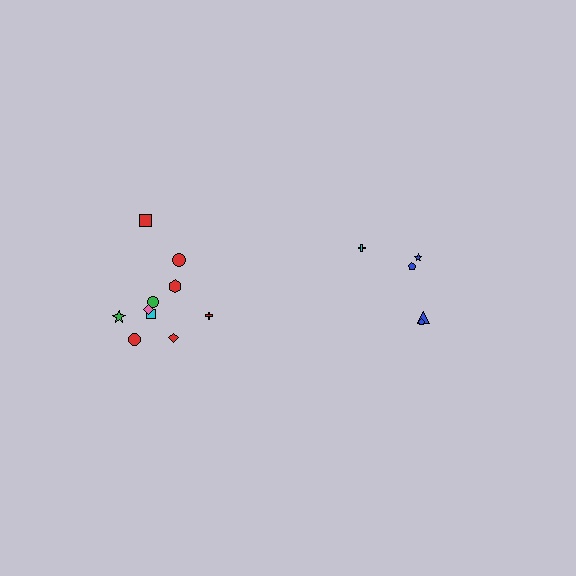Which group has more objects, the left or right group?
The left group.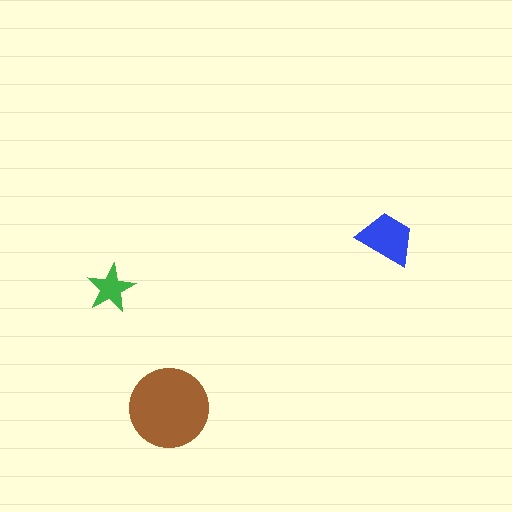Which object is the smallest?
The green star.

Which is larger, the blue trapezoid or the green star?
The blue trapezoid.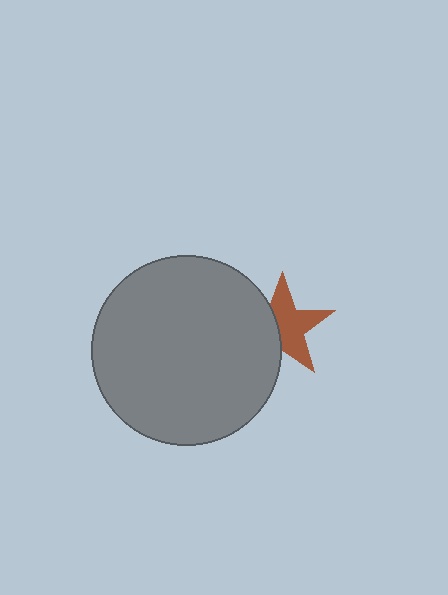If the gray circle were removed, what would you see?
You would see the complete brown star.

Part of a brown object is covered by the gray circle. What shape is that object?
It is a star.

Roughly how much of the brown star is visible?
About half of it is visible (roughly 60%).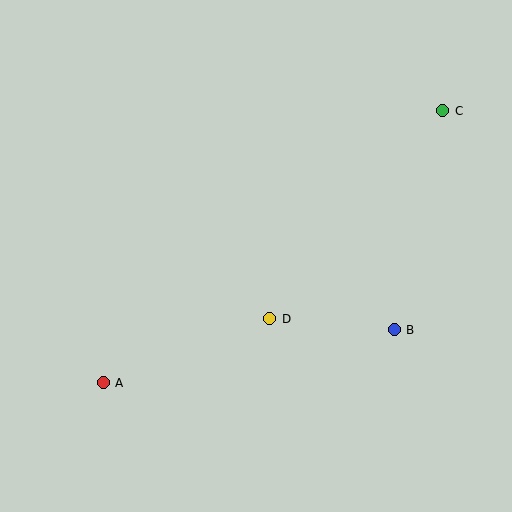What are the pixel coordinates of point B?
Point B is at (394, 330).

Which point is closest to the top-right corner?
Point C is closest to the top-right corner.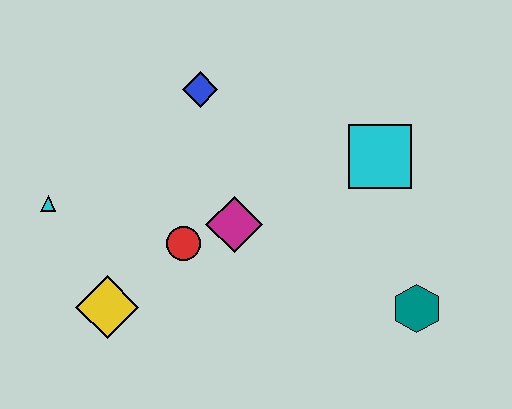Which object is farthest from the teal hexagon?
The cyan triangle is farthest from the teal hexagon.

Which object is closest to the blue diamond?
The magenta diamond is closest to the blue diamond.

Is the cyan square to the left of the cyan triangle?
No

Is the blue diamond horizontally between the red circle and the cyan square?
Yes